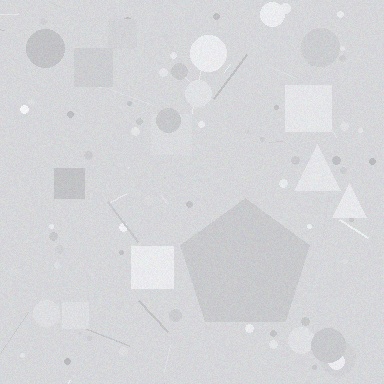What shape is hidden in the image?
A pentagon is hidden in the image.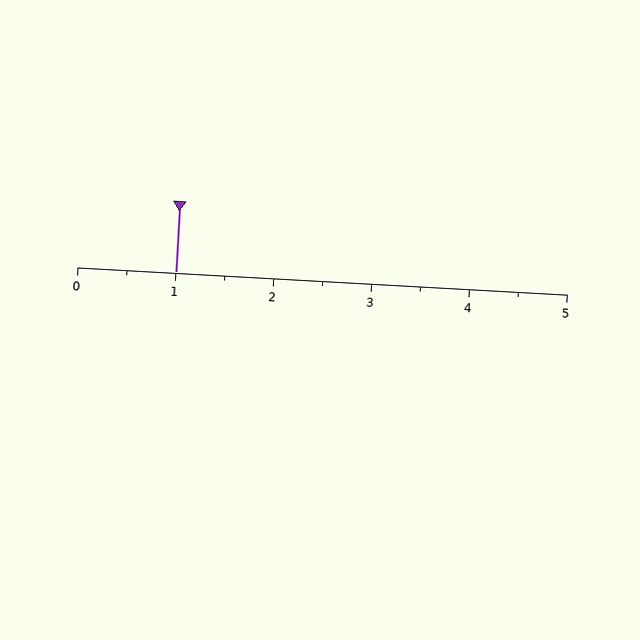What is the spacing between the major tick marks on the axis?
The major ticks are spaced 1 apart.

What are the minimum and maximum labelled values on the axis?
The axis runs from 0 to 5.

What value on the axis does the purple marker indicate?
The marker indicates approximately 1.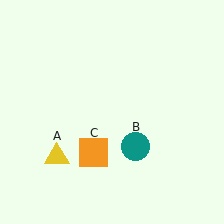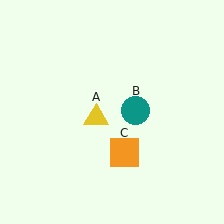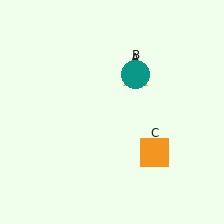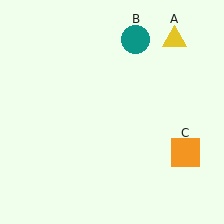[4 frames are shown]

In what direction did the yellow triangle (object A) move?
The yellow triangle (object A) moved up and to the right.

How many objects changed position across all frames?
3 objects changed position: yellow triangle (object A), teal circle (object B), orange square (object C).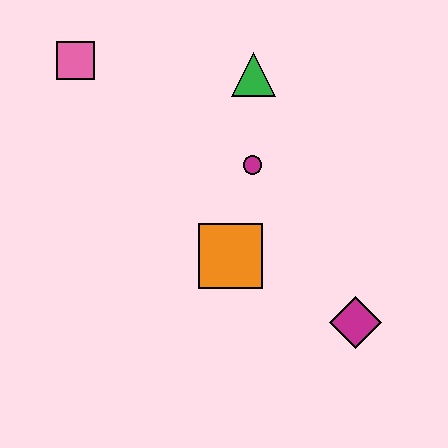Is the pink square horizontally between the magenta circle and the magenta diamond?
No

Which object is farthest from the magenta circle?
The pink square is farthest from the magenta circle.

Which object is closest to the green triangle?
The magenta circle is closest to the green triangle.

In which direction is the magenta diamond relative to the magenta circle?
The magenta diamond is below the magenta circle.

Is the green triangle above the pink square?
No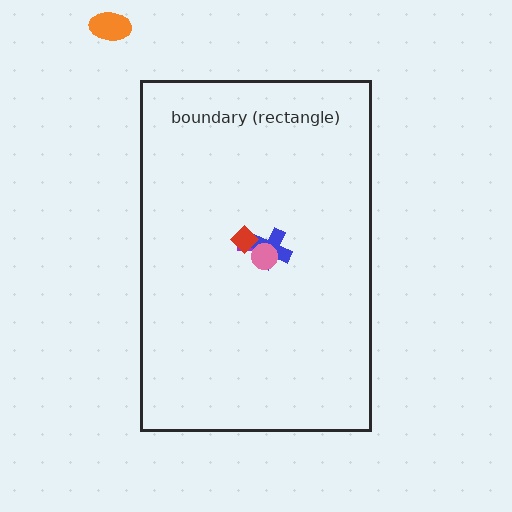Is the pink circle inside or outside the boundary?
Inside.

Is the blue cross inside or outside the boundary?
Inside.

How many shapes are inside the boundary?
4 inside, 1 outside.